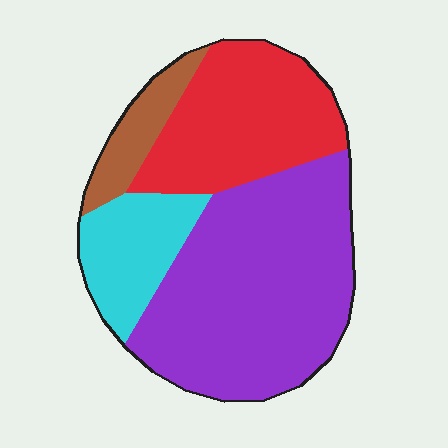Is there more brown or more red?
Red.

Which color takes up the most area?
Purple, at roughly 50%.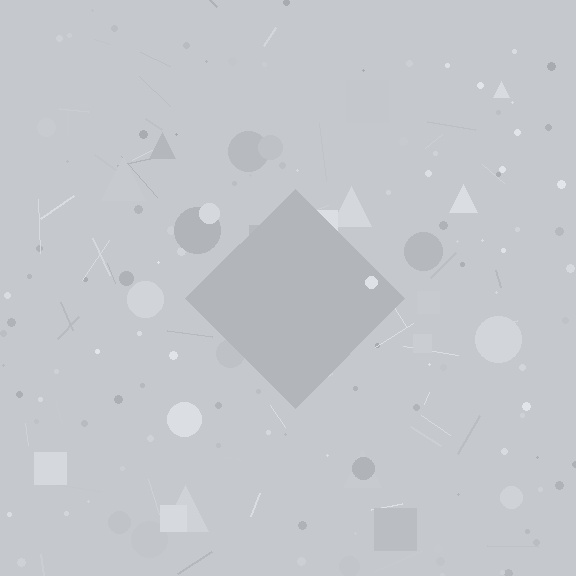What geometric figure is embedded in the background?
A diamond is embedded in the background.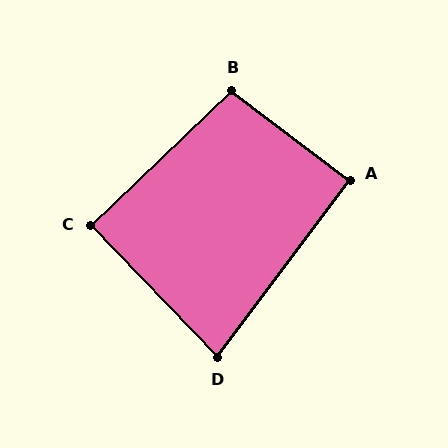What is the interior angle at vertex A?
Approximately 90 degrees (approximately right).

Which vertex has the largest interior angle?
B, at approximately 99 degrees.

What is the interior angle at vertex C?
Approximately 90 degrees (approximately right).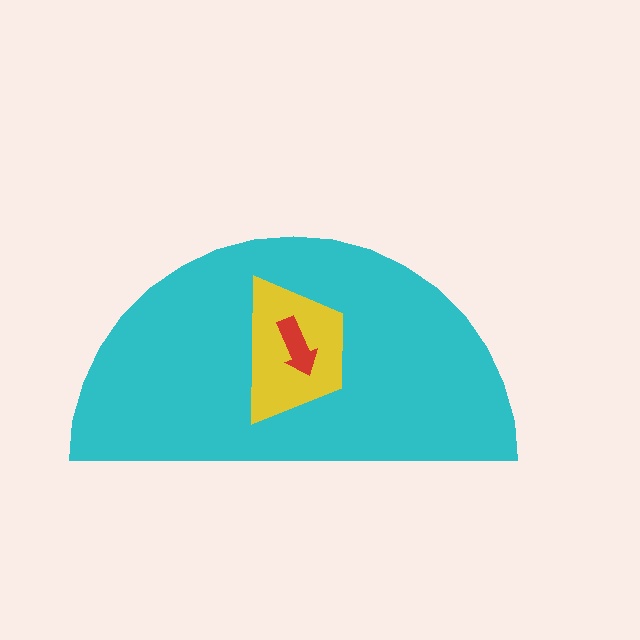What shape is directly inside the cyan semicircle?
The yellow trapezoid.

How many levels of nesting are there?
3.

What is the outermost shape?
The cyan semicircle.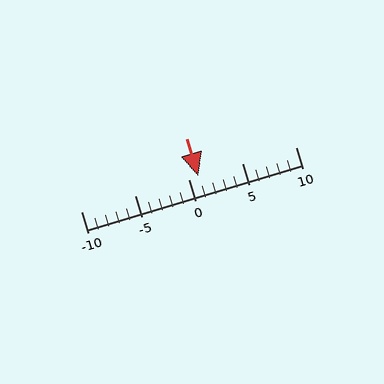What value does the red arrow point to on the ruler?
The red arrow points to approximately 1.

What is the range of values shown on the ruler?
The ruler shows values from -10 to 10.